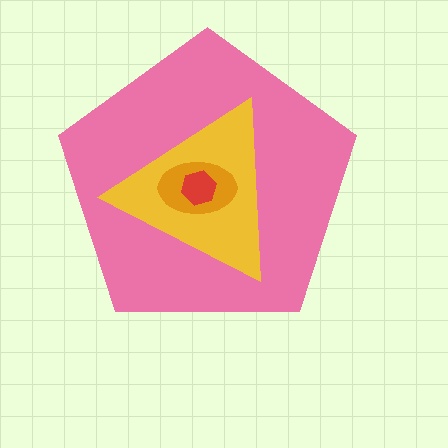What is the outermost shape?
The pink pentagon.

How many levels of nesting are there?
4.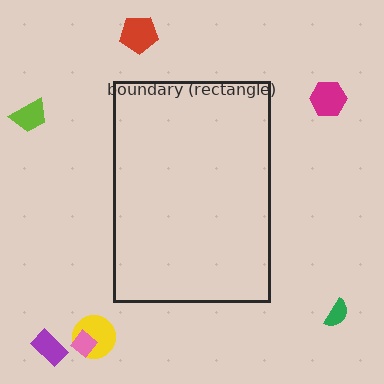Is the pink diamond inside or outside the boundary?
Outside.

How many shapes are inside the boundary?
0 inside, 7 outside.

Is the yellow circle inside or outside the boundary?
Outside.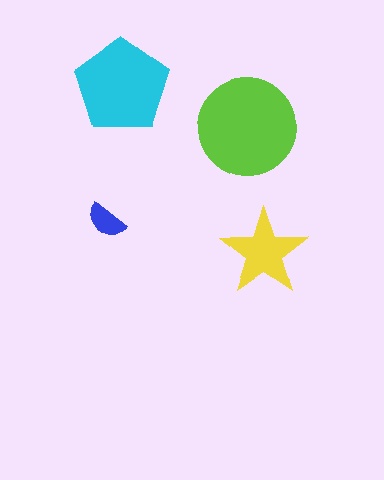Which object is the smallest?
The blue semicircle.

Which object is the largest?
The lime circle.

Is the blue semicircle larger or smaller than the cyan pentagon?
Smaller.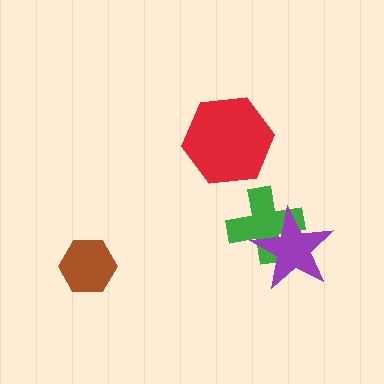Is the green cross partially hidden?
Yes, it is partially covered by another shape.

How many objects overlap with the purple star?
1 object overlaps with the purple star.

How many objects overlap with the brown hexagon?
0 objects overlap with the brown hexagon.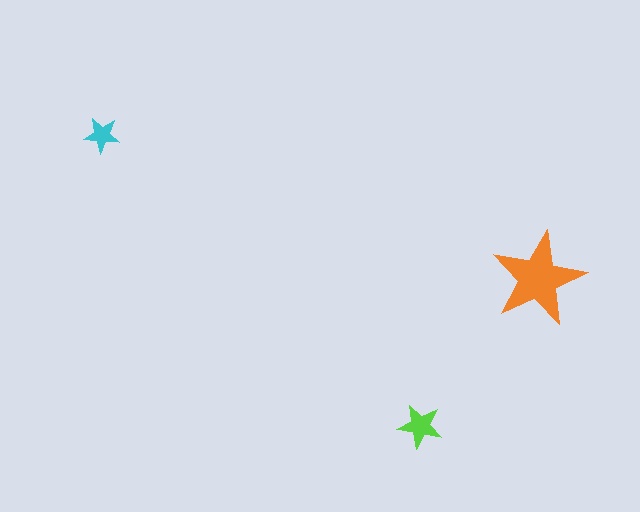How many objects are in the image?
There are 3 objects in the image.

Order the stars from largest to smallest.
the orange one, the lime one, the cyan one.